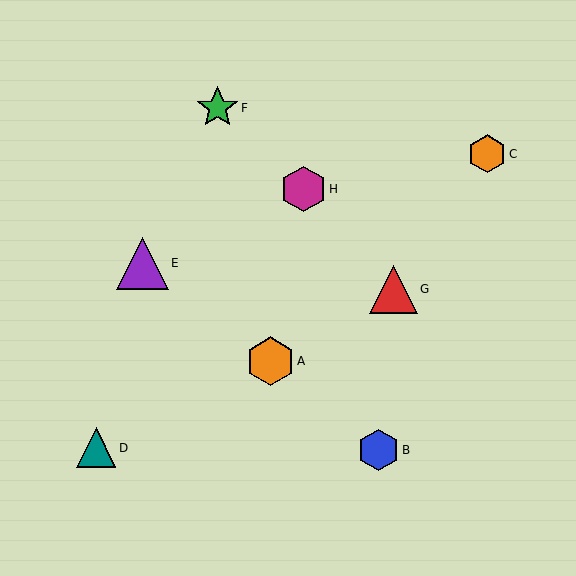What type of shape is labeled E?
Shape E is a purple triangle.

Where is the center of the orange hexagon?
The center of the orange hexagon is at (270, 361).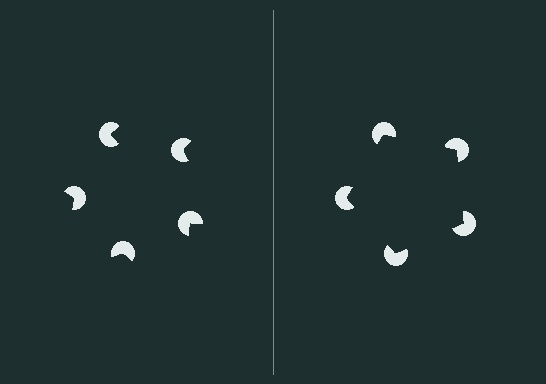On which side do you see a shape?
An illusory pentagon appears on the right side. On the left side the wedge cuts are rotated, so no coherent shape forms.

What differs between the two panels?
The pac-man discs are positioned identically on both sides; only the wedge orientations differ. On the right they align to a pentagon; on the left they are misaligned.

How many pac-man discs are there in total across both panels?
10 — 5 on each side.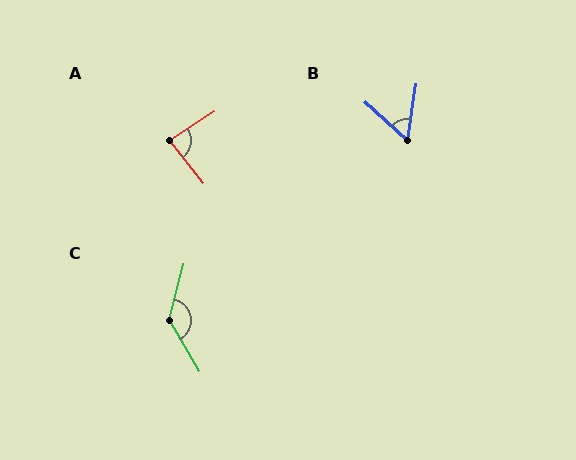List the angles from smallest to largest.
B (56°), A (86°), C (135°).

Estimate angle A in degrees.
Approximately 86 degrees.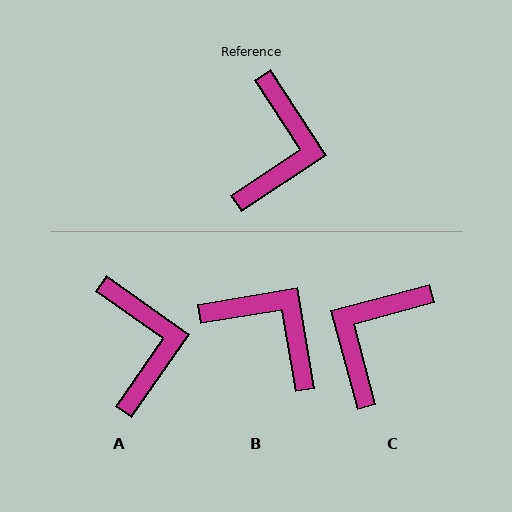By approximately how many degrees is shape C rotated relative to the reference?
Approximately 162 degrees counter-clockwise.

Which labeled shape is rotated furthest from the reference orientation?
C, about 162 degrees away.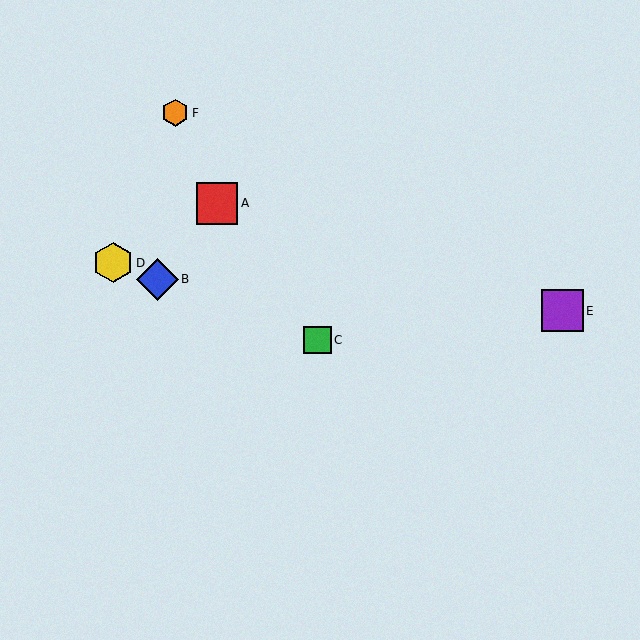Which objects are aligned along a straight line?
Objects B, C, D are aligned along a straight line.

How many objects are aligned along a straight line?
3 objects (B, C, D) are aligned along a straight line.